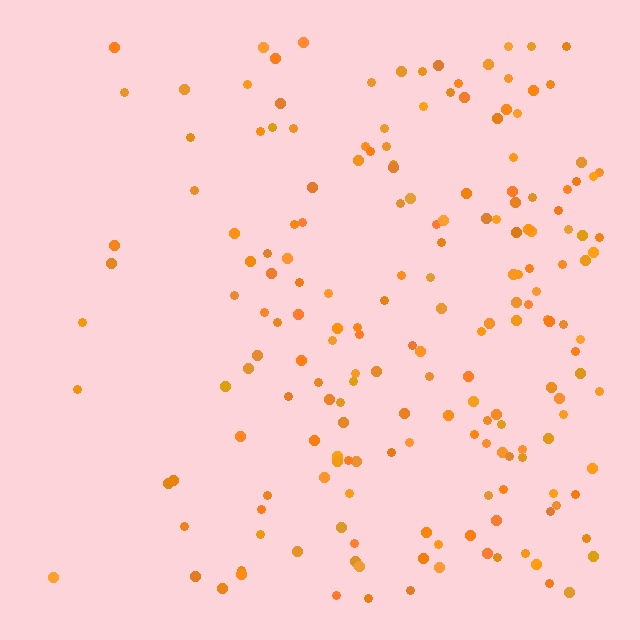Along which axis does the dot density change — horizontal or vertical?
Horizontal.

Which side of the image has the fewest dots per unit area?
The left.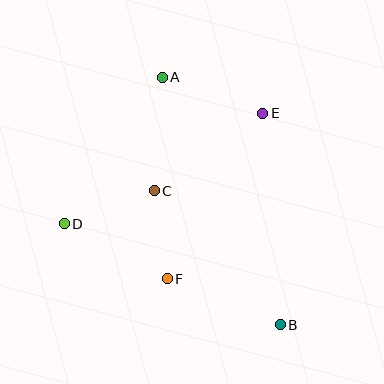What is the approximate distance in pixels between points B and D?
The distance between B and D is approximately 238 pixels.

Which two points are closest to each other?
Points C and F are closest to each other.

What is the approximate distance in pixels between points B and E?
The distance between B and E is approximately 212 pixels.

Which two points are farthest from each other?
Points A and B are farthest from each other.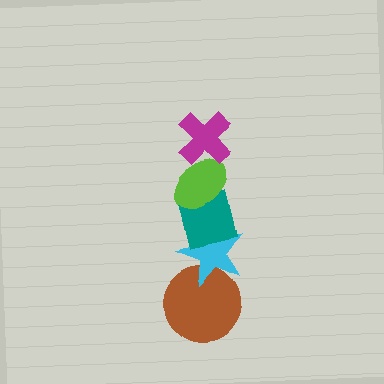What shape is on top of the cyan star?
The teal square is on top of the cyan star.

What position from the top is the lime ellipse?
The lime ellipse is 2nd from the top.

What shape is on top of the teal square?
The lime ellipse is on top of the teal square.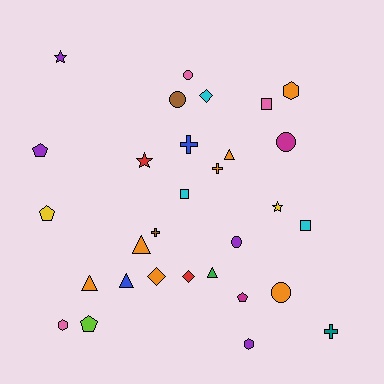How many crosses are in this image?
There are 4 crosses.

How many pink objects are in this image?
There are 3 pink objects.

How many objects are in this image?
There are 30 objects.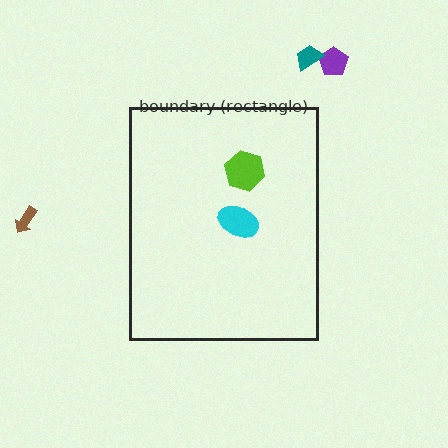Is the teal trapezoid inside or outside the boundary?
Outside.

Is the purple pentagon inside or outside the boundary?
Outside.